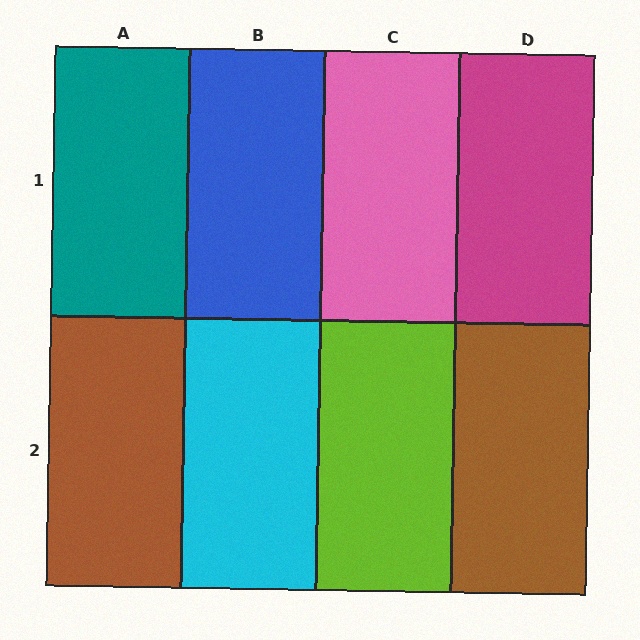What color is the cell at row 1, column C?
Pink.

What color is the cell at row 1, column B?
Blue.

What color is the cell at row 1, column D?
Magenta.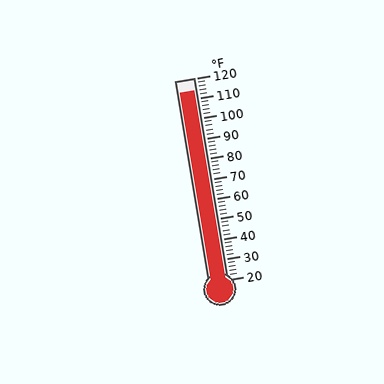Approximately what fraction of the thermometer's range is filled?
The thermometer is filled to approximately 95% of its range.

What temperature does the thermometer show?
The thermometer shows approximately 114°F.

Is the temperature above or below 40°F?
The temperature is above 40°F.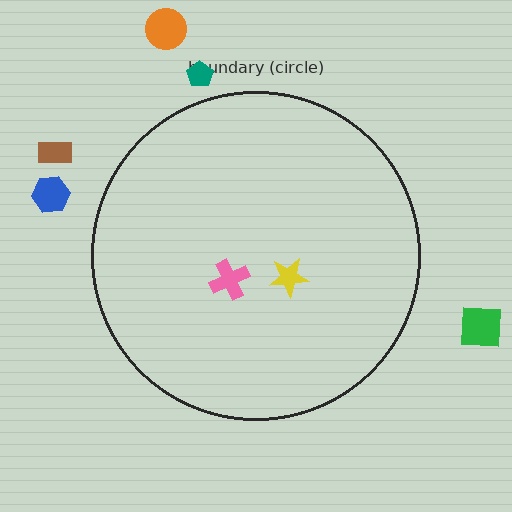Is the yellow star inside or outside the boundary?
Inside.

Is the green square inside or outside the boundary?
Outside.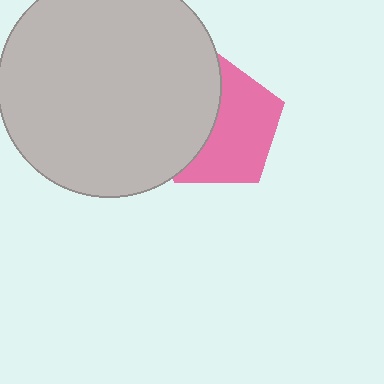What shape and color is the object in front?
The object in front is a light gray circle.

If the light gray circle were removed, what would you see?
You would see the complete pink pentagon.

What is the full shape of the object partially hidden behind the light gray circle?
The partially hidden object is a pink pentagon.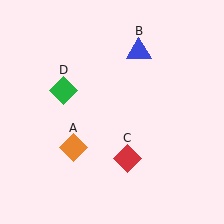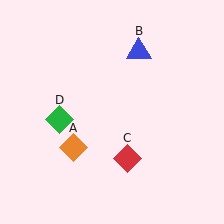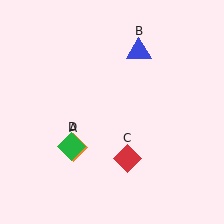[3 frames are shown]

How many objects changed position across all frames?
1 object changed position: green diamond (object D).